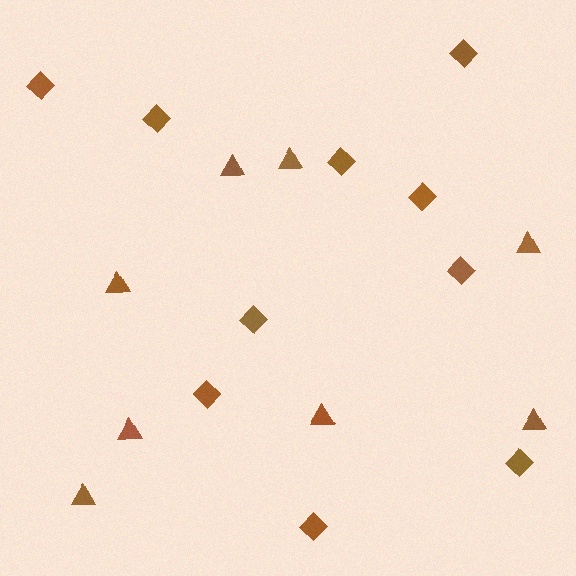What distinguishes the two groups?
There are 2 groups: one group of triangles (8) and one group of diamonds (10).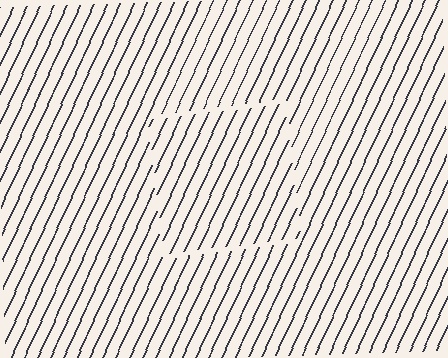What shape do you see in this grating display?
An illusory square. The interior of the shape contains the same grating, shifted by half a period — the contour is defined by the phase discontinuity where line-ends from the inner and outer gratings abut.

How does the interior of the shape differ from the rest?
The interior of the shape contains the same grating, shifted by half a period — the contour is defined by the phase discontinuity where line-ends from the inner and outer gratings abut.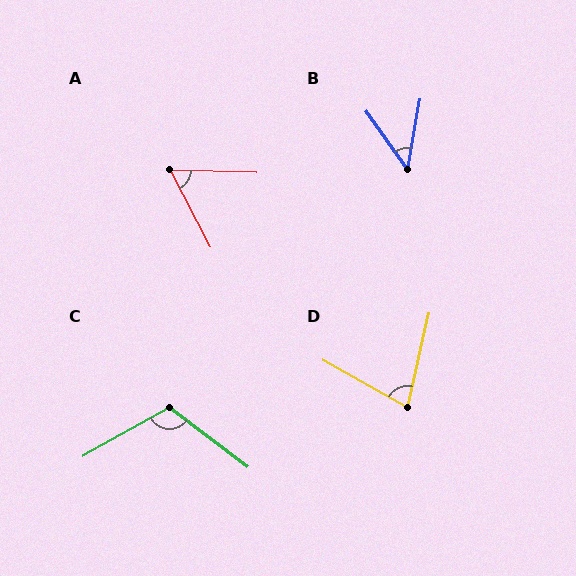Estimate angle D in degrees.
Approximately 73 degrees.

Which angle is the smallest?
B, at approximately 45 degrees.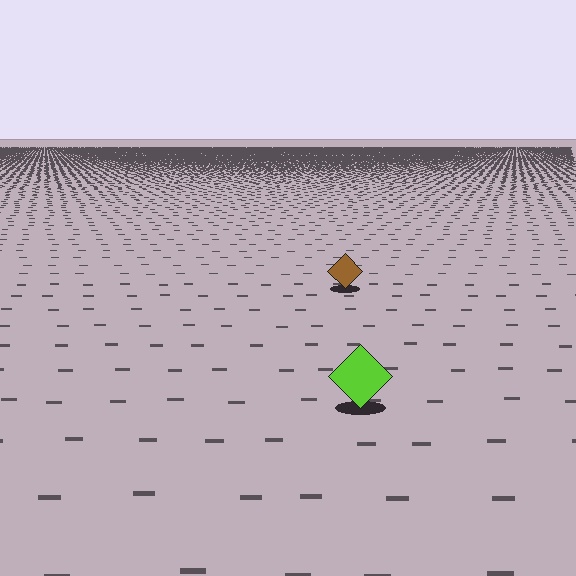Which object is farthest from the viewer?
The brown diamond is farthest from the viewer. It appears smaller and the ground texture around it is denser.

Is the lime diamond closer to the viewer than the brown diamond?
Yes. The lime diamond is closer — you can tell from the texture gradient: the ground texture is coarser near it.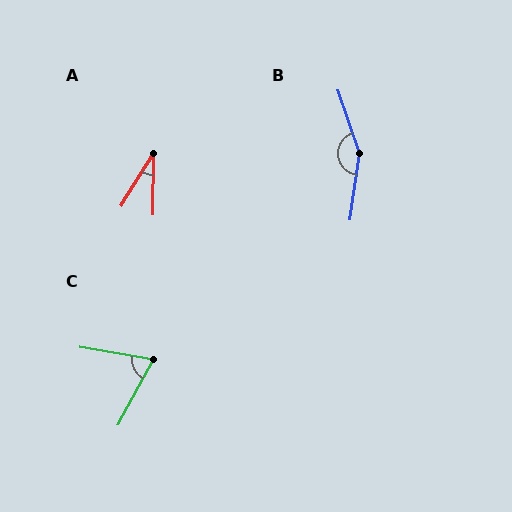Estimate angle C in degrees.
Approximately 71 degrees.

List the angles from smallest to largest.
A (31°), C (71°), B (154°).